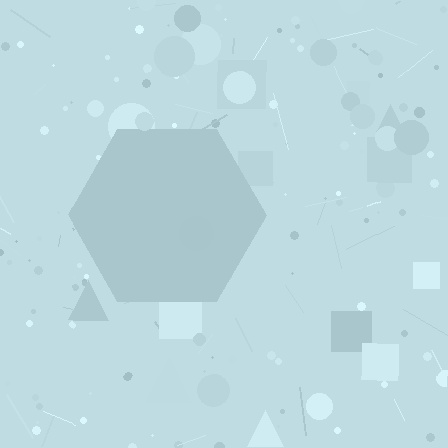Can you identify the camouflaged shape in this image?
The camouflaged shape is a hexagon.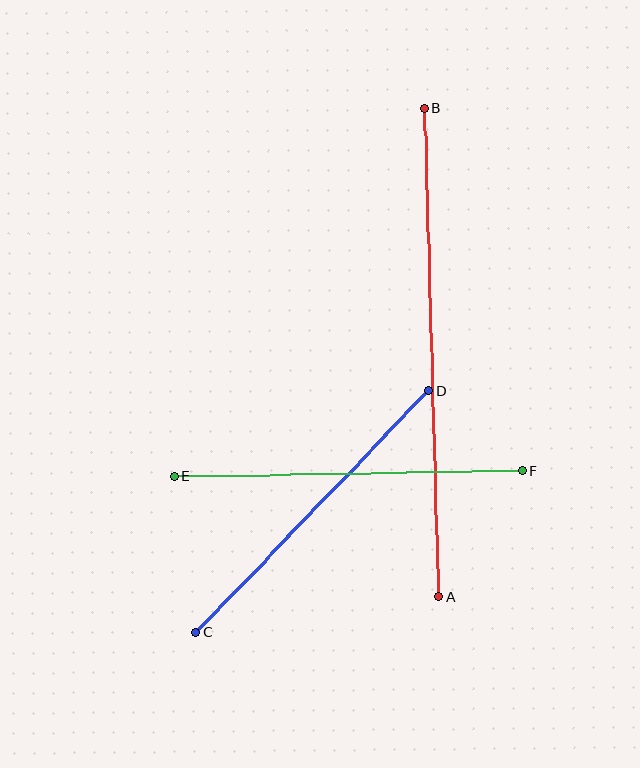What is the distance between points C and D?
The distance is approximately 336 pixels.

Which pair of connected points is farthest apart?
Points A and B are farthest apart.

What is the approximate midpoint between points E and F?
The midpoint is at approximately (348, 474) pixels.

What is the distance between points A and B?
The distance is approximately 488 pixels.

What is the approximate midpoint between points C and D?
The midpoint is at approximately (313, 511) pixels.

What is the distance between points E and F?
The distance is approximately 348 pixels.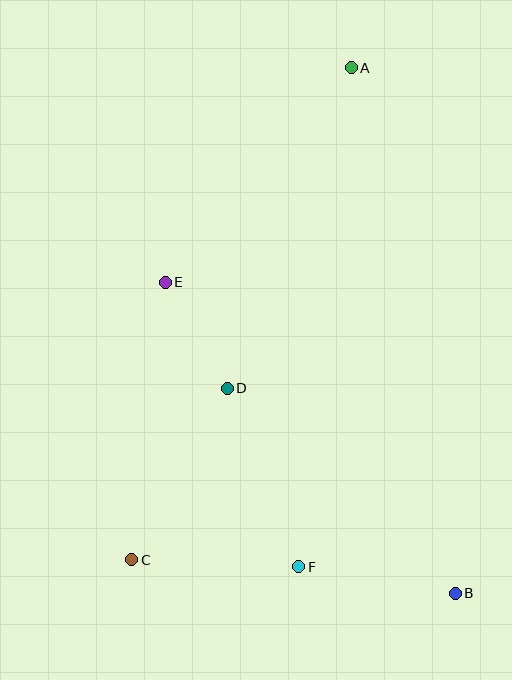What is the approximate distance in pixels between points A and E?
The distance between A and E is approximately 284 pixels.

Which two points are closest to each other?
Points D and E are closest to each other.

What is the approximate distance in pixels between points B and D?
The distance between B and D is approximately 307 pixels.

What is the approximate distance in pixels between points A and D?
The distance between A and D is approximately 344 pixels.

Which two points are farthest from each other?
Points A and C are farthest from each other.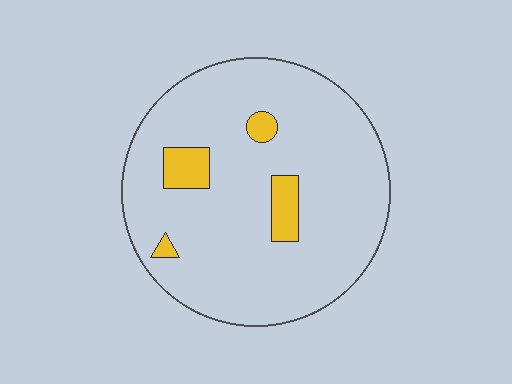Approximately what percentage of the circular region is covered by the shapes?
Approximately 10%.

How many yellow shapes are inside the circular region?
4.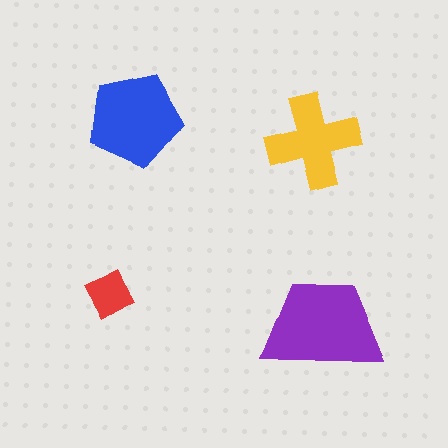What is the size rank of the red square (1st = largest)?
4th.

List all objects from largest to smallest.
The purple trapezoid, the blue pentagon, the yellow cross, the red square.